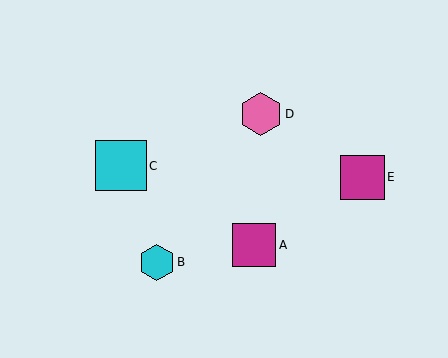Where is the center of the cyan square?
The center of the cyan square is at (121, 166).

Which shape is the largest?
The cyan square (labeled C) is the largest.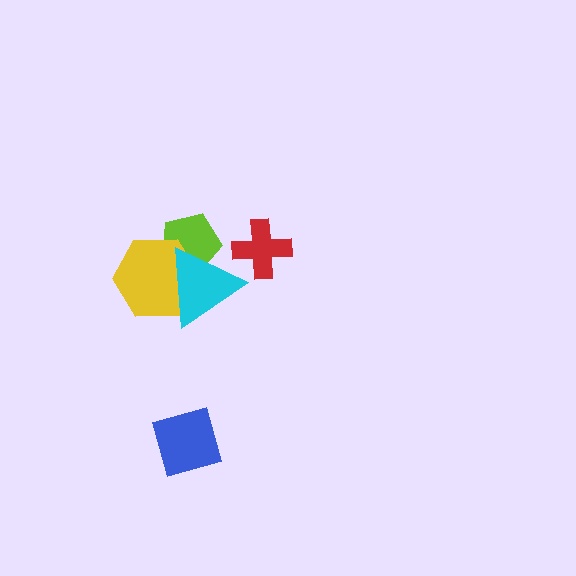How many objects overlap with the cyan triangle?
2 objects overlap with the cyan triangle.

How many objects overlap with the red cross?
0 objects overlap with the red cross.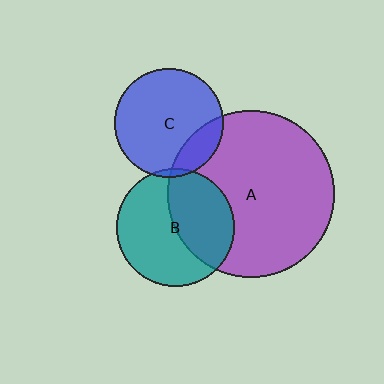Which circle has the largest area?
Circle A (purple).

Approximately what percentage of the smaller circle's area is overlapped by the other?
Approximately 5%.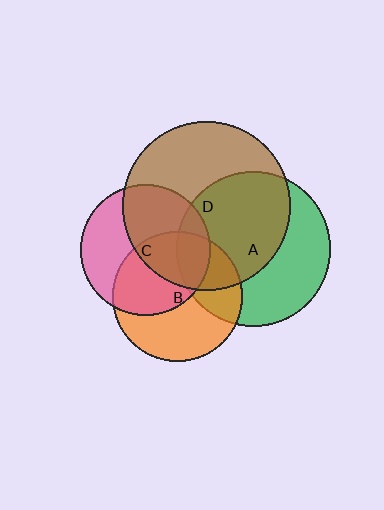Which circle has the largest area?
Circle D (brown).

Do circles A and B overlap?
Yes.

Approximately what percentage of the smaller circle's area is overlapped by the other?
Approximately 30%.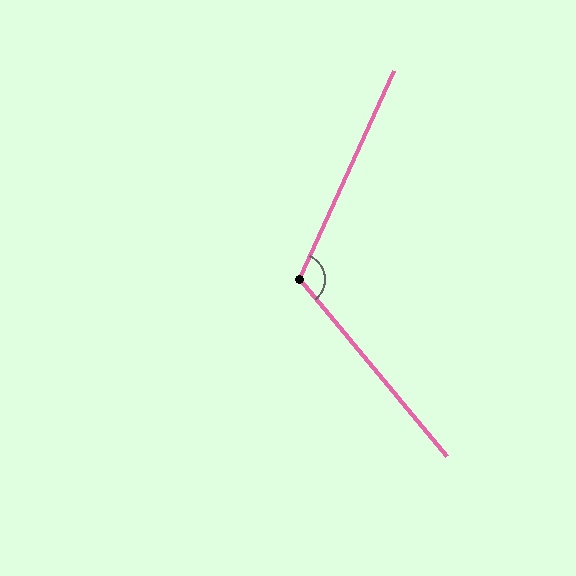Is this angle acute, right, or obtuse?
It is obtuse.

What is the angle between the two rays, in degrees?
Approximately 116 degrees.